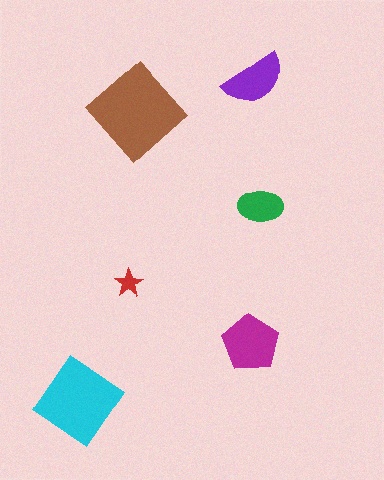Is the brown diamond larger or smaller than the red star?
Larger.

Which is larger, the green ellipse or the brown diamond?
The brown diamond.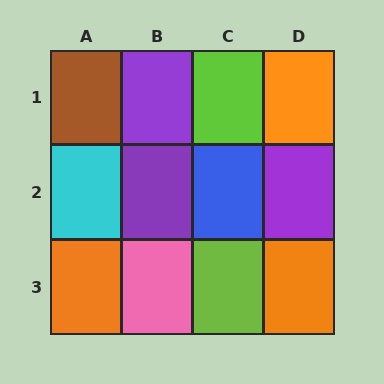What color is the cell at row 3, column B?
Pink.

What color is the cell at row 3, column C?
Lime.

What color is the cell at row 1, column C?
Lime.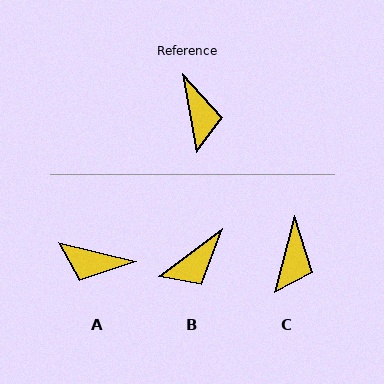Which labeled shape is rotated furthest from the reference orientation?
A, about 114 degrees away.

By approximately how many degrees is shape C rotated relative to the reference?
Approximately 25 degrees clockwise.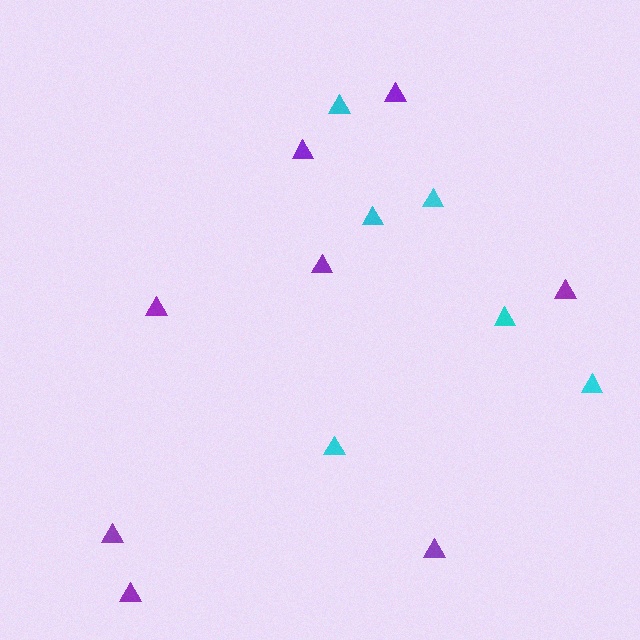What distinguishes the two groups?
There are 2 groups: one group of cyan triangles (6) and one group of purple triangles (8).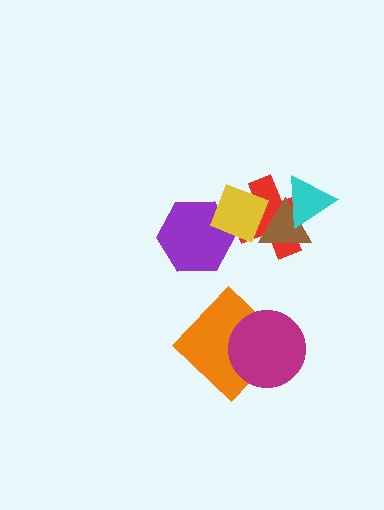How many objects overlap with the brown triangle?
3 objects overlap with the brown triangle.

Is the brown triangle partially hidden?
Yes, it is partially covered by another shape.